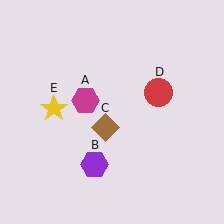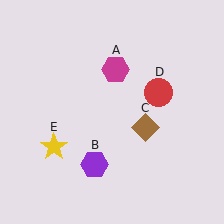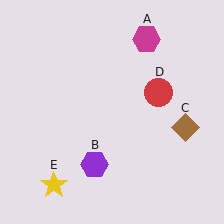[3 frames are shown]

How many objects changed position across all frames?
3 objects changed position: magenta hexagon (object A), brown diamond (object C), yellow star (object E).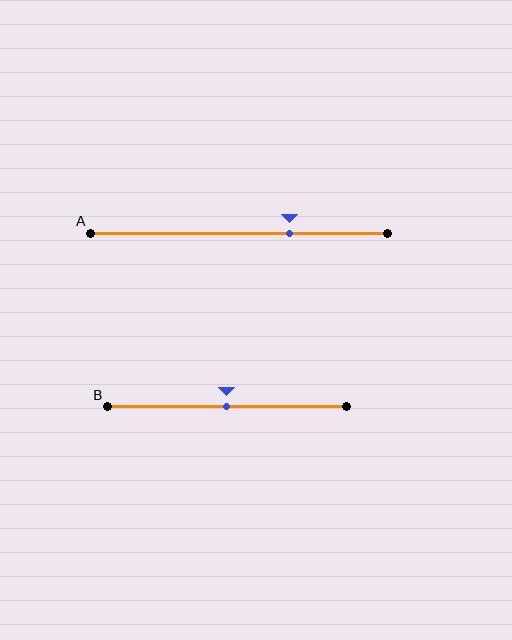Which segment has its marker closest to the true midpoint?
Segment B has its marker closest to the true midpoint.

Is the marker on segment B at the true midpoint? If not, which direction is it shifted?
Yes, the marker on segment B is at the true midpoint.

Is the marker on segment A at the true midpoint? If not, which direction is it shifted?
No, the marker on segment A is shifted to the right by about 17% of the segment length.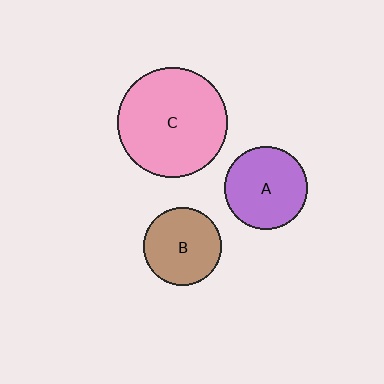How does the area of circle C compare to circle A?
Approximately 1.7 times.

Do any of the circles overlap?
No, none of the circles overlap.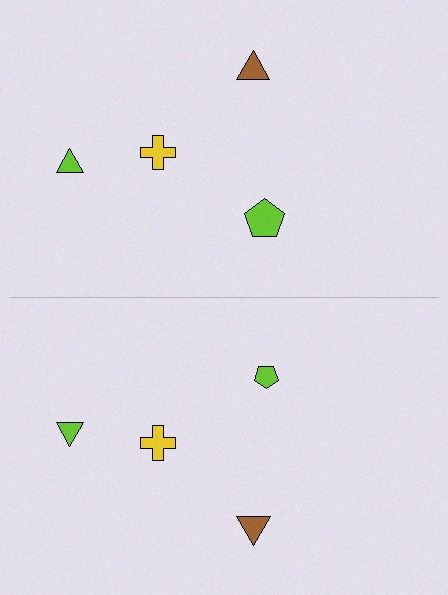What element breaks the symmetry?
The lime pentagon on the bottom side has a different size than its mirror counterpart.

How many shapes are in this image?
There are 8 shapes in this image.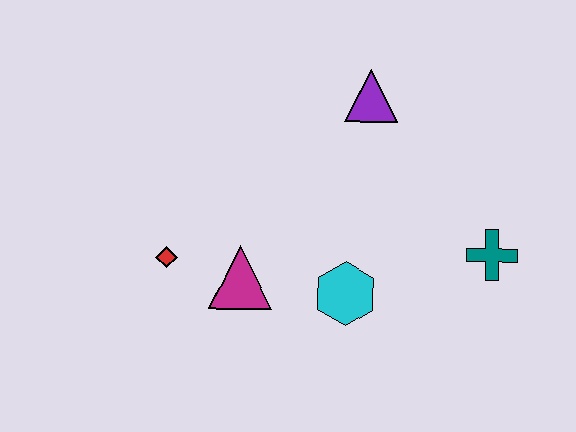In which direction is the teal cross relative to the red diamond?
The teal cross is to the right of the red diamond.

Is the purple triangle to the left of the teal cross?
Yes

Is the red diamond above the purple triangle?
No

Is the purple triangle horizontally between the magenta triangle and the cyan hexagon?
No